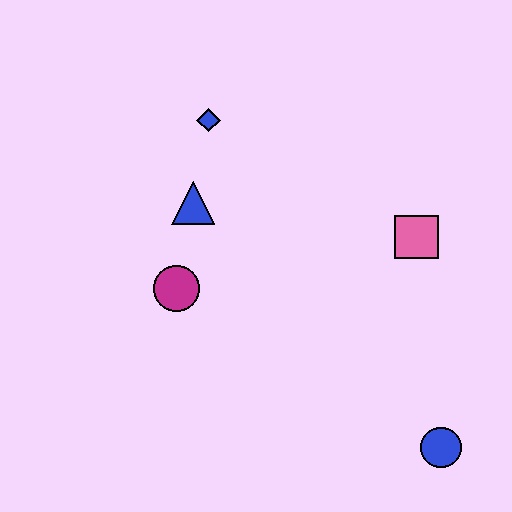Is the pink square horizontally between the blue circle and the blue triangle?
Yes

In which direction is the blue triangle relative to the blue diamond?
The blue triangle is below the blue diamond.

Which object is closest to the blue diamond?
The blue triangle is closest to the blue diamond.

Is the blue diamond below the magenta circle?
No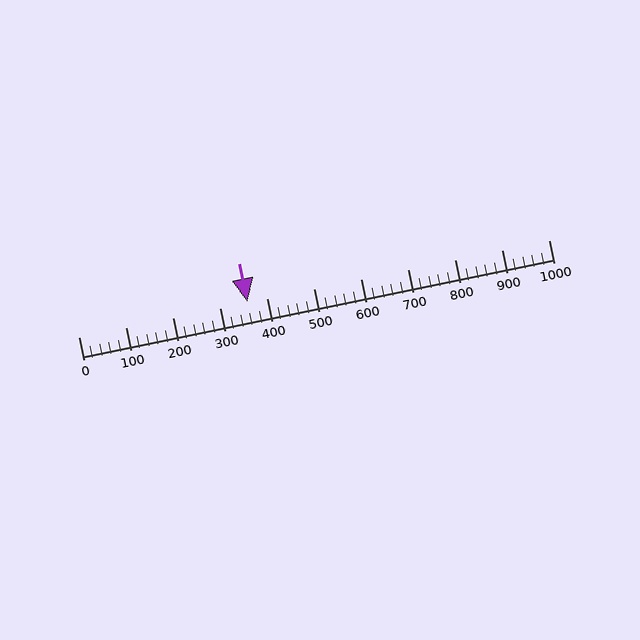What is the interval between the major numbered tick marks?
The major tick marks are spaced 100 units apart.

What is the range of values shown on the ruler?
The ruler shows values from 0 to 1000.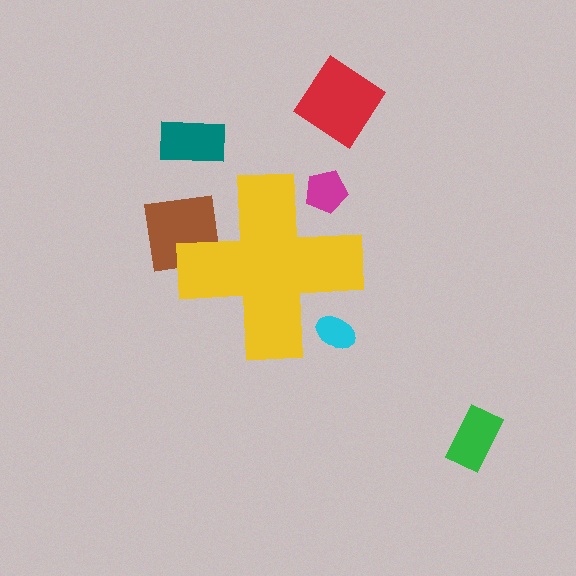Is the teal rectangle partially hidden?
No, the teal rectangle is fully visible.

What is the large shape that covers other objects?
A yellow cross.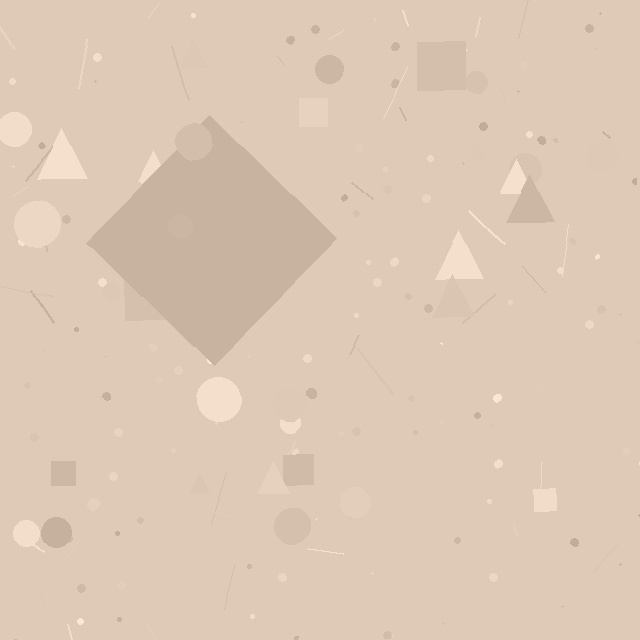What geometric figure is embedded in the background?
A diamond is embedded in the background.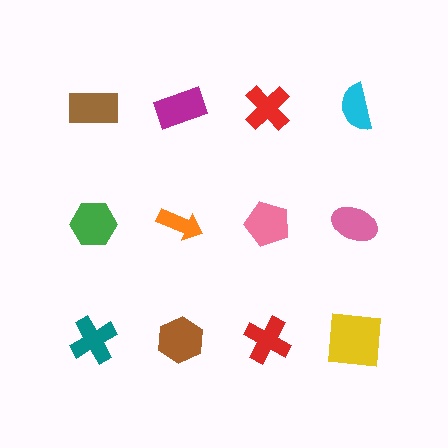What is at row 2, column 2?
An orange arrow.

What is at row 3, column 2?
A brown hexagon.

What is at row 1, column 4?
A cyan semicircle.